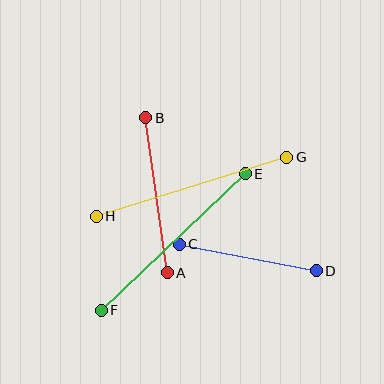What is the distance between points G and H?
The distance is approximately 200 pixels.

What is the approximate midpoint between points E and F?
The midpoint is at approximately (173, 242) pixels.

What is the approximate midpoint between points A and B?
The midpoint is at approximately (156, 195) pixels.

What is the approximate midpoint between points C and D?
The midpoint is at approximately (248, 258) pixels.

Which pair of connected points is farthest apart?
Points G and H are farthest apart.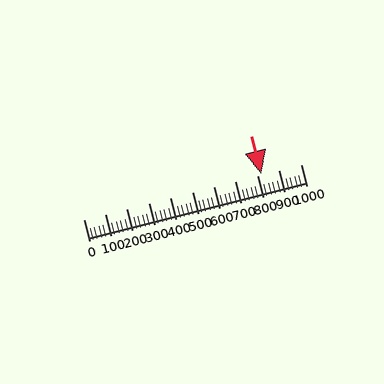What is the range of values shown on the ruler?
The ruler shows values from 0 to 1000.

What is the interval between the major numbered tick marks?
The major tick marks are spaced 100 units apart.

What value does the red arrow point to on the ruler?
The red arrow points to approximately 820.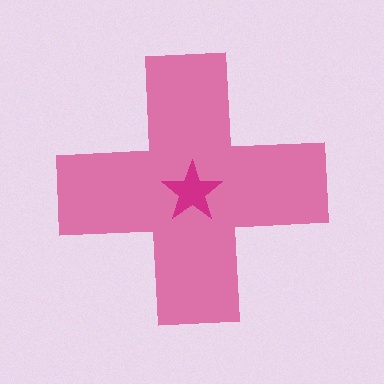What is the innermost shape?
The magenta star.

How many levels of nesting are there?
2.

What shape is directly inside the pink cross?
The magenta star.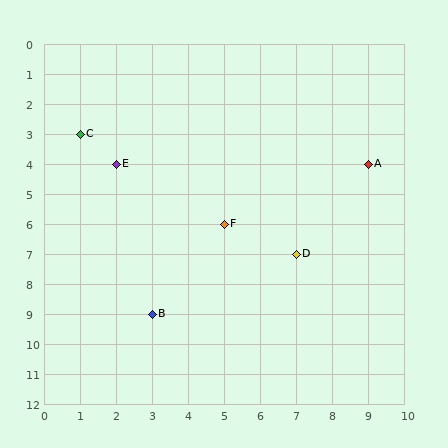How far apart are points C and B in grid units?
Points C and B are 2 columns and 6 rows apart (about 6.3 grid units diagonally).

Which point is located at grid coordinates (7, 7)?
Point D is at (7, 7).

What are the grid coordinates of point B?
Point B is at grid coordinates (3, 9).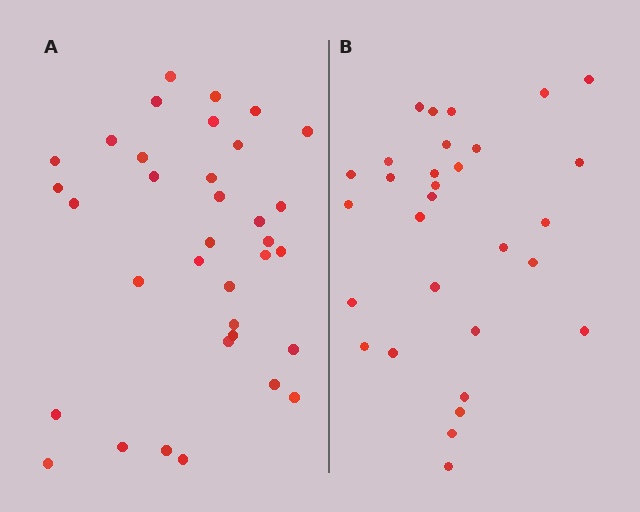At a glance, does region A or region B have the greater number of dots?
Region A (the left region) has more dots.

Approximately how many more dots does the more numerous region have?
Region A has about 5 more dots than region B.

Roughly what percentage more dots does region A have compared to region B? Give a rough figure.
About 15% more.